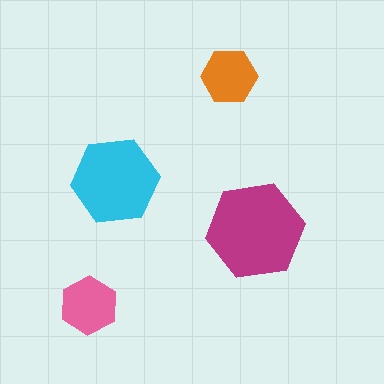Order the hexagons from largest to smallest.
the magenta one, the cyan one, the pink one, the orange one.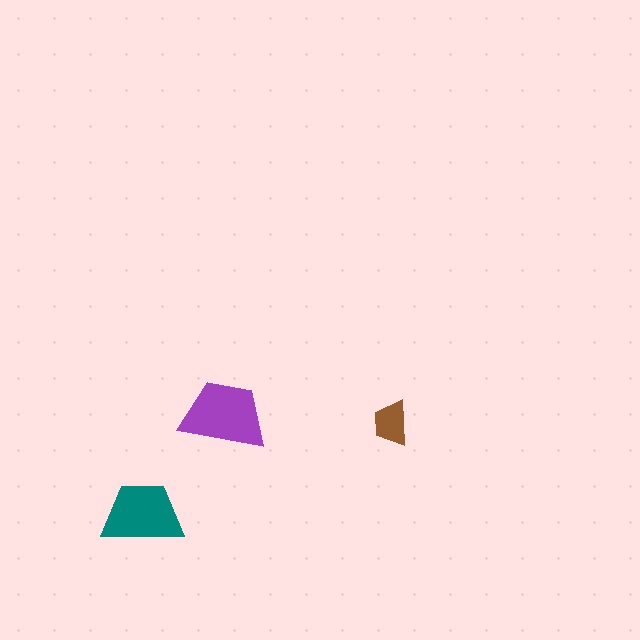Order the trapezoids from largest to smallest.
the purple one, the teal one, the brown one.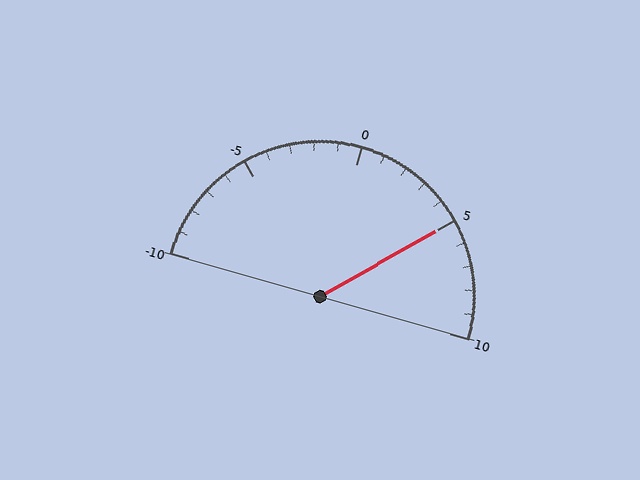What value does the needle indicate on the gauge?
The needle indicates approximately 5.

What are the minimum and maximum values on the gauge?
The gauge ranges from -10 to 10.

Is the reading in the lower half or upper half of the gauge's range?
The reading is in the upper half of the range (-10 to 10).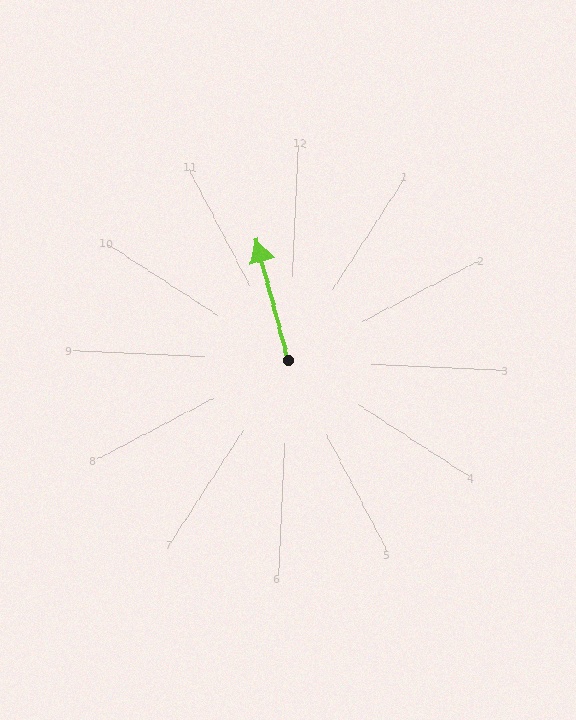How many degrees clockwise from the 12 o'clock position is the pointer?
Approximately 343 degrees.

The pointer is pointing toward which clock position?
Roughly 11 o'clock.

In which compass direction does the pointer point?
North.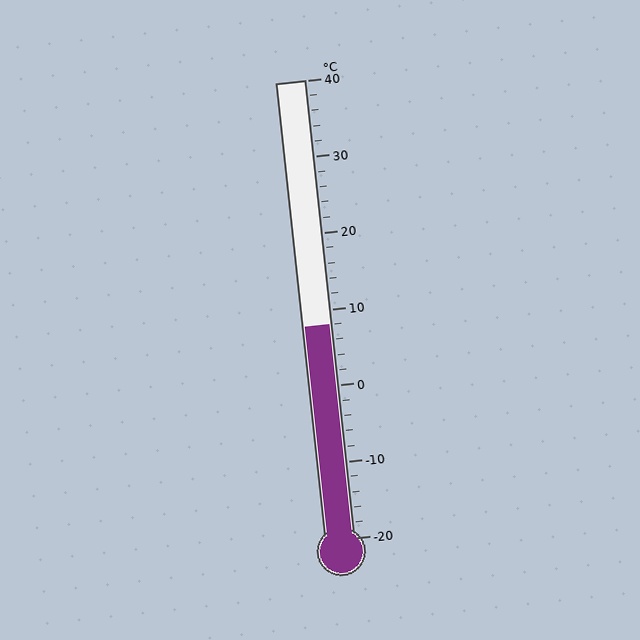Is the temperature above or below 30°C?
The temperature is below 30°C.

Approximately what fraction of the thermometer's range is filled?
The thermometer is filled to approximately 45% of its range.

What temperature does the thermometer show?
The thermometer shows approximately 8°C.